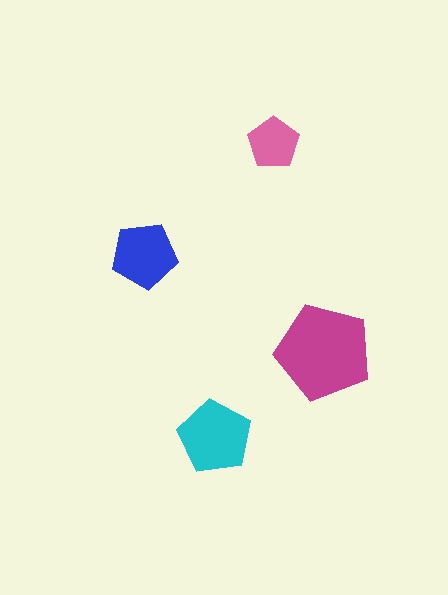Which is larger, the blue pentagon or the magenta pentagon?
The magenta one.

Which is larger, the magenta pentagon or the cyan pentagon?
The magenta one.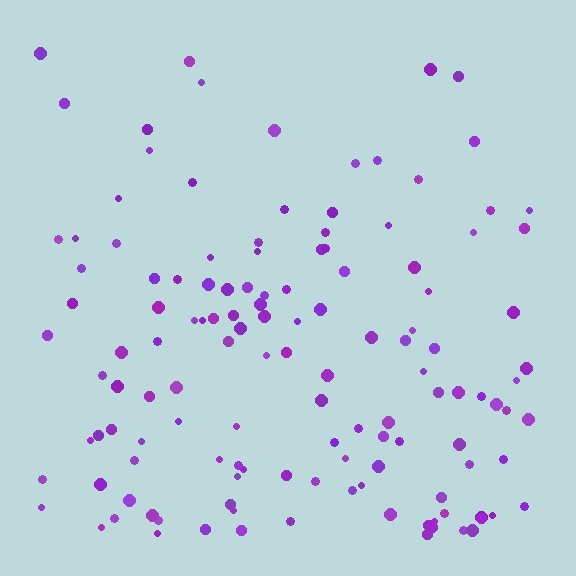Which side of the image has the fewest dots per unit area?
The top.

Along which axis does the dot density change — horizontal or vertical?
Vertical.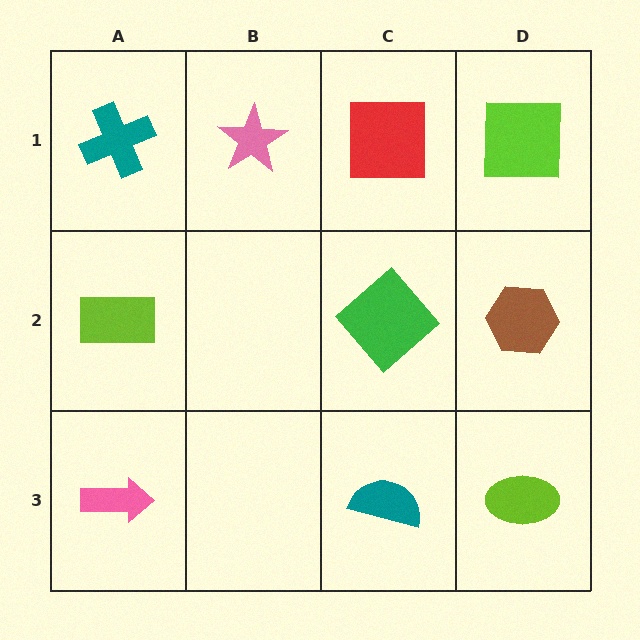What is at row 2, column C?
A green diamond.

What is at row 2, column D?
A brown hexagon.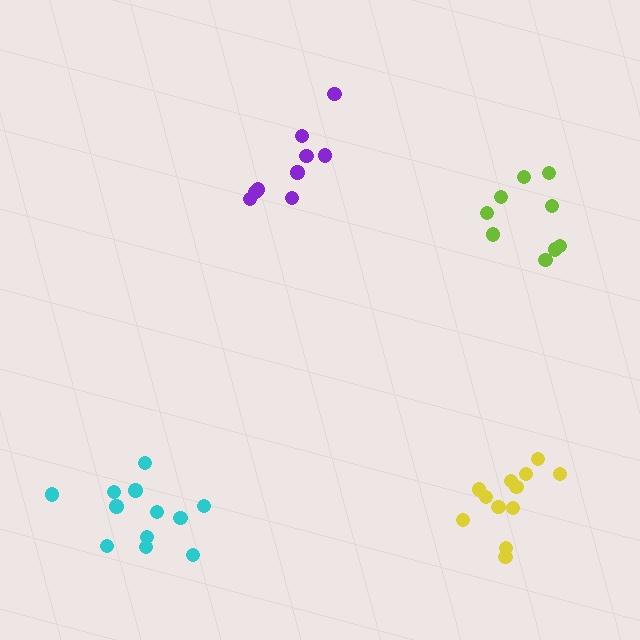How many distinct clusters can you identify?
There are 4 distinct clusters.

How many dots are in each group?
Group 1: 12 dots, Group 2: 9 dots, Group 3: 9 dots, Group 4: 12 dots (42 total).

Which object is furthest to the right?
The lime cluster is rightmost.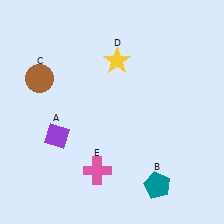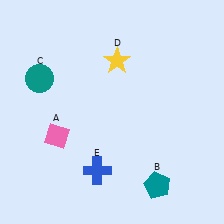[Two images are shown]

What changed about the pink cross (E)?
In Image 1, E is pink. In Image 2, it changed to blue.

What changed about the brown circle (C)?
In Image 1, C is brown. In Image 2, it changed to teal.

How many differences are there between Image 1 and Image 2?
There are 3 differences between the two images.